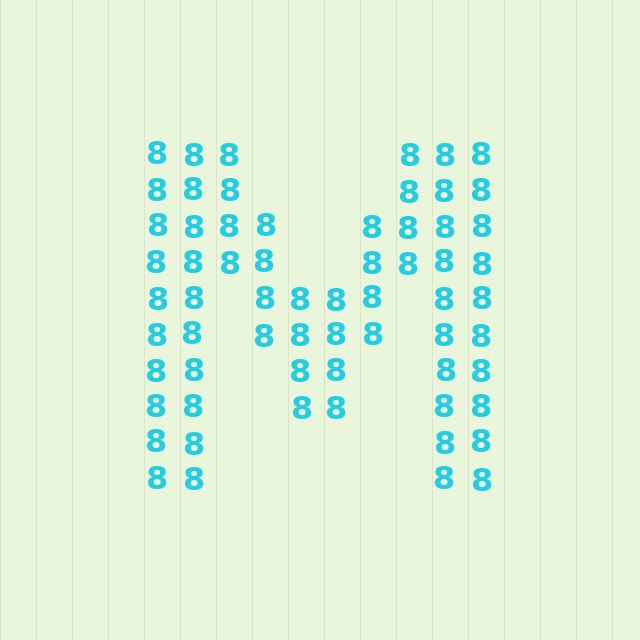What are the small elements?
The small elements are digit 8's.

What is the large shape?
The large shape is the letter M.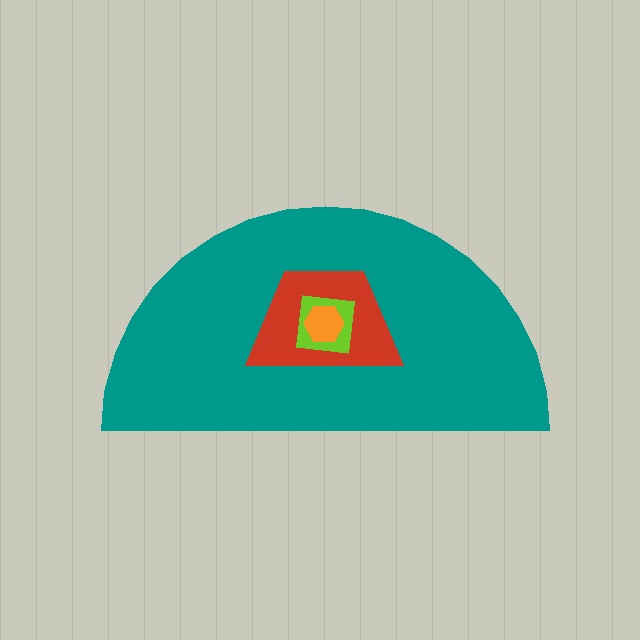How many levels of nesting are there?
4.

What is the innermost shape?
The orange hexagon.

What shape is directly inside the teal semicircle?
The red trapezoid.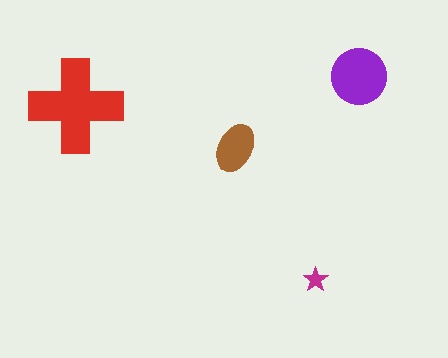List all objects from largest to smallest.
The red cross, the purple circle, the brown ellipse, the magenta star.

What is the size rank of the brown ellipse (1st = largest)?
3rd.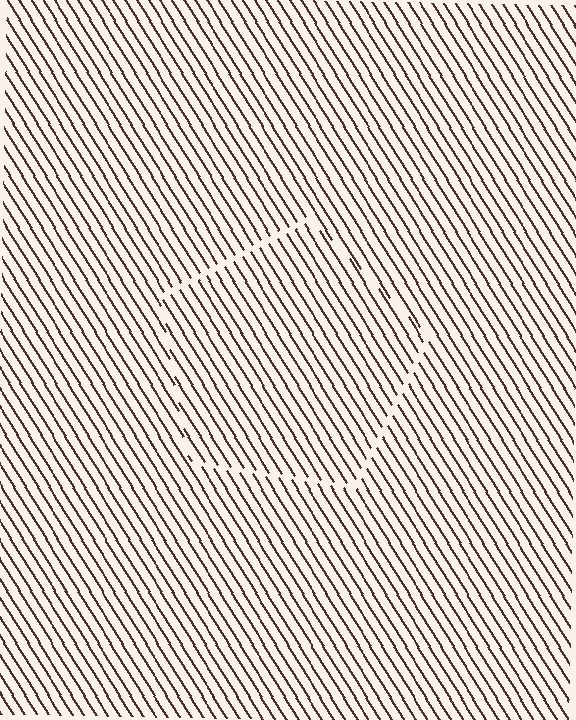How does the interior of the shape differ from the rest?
The interior of the shape contains the same grating, shifted by half a period — the contour is defined by the phase discontinuity where line-ends from the inner and outer gratings abut.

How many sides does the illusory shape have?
5 sides — the line-ends trace a pentagon.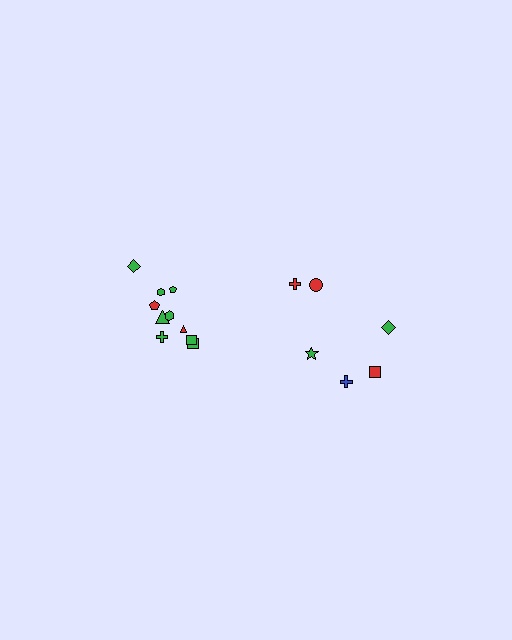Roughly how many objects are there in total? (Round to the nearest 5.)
Roughly 15 objects in total.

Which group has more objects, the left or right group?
The left group.